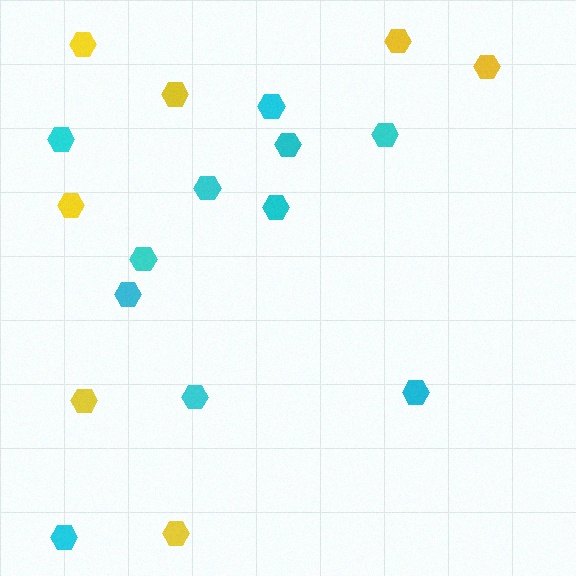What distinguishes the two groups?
There are 2 groups: one group of cyan hexagons (11) and one group of yellow hexagons (7).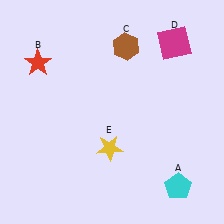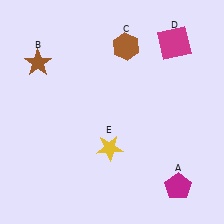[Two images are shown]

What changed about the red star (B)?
In Image 1, B is red. In Image 2, it changed to brown.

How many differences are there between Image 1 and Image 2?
There are 2 differences between the two images.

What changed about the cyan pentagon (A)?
In Image 1, A is cyan. In Image 2, it changed to magenta.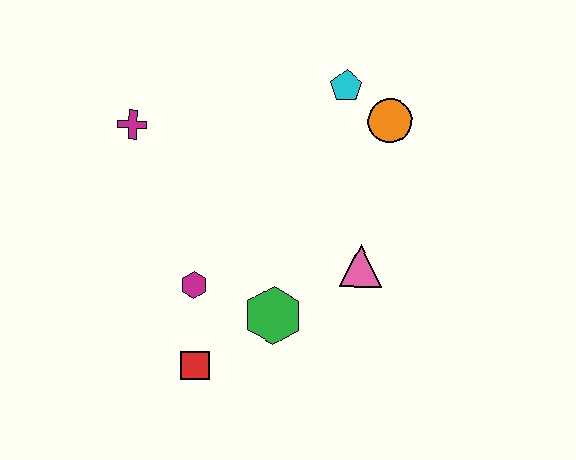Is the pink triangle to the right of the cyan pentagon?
Yes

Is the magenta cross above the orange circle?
No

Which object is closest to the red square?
The magenta hexagon is closest to the red square.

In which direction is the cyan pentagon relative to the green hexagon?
The cyan pentagon is above the green hexagon.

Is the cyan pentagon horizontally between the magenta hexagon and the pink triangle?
Yes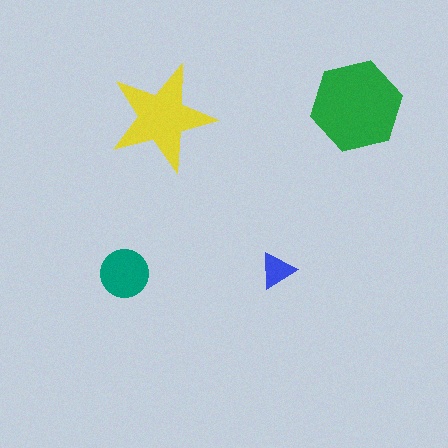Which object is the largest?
The green hexagon.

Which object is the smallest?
The blue triangle.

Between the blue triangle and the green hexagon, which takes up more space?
The green hexagon.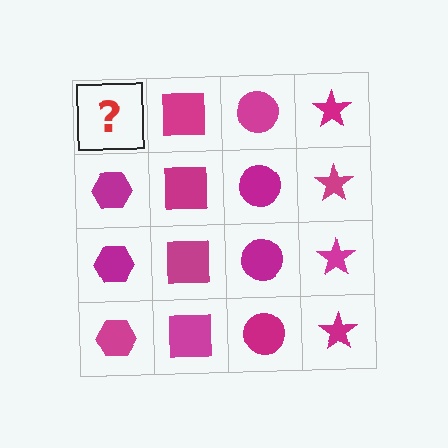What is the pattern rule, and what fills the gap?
The rule is that each column has a consistent shape. The gap should be filled with a magenta hexagon.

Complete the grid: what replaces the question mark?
The question mark should be replaced with a magenta hexagon.